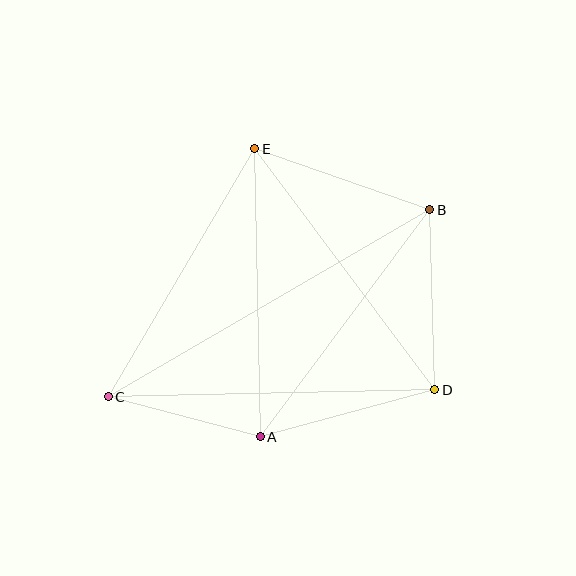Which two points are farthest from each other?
Points B and C are farthest from each other.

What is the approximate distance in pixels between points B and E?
The distance between B and E is approximately 185 pixels.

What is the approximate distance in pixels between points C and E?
The distance between C and E is approximately 288 pixels.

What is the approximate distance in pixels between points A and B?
The distance between A and B is approximately 284 pixels.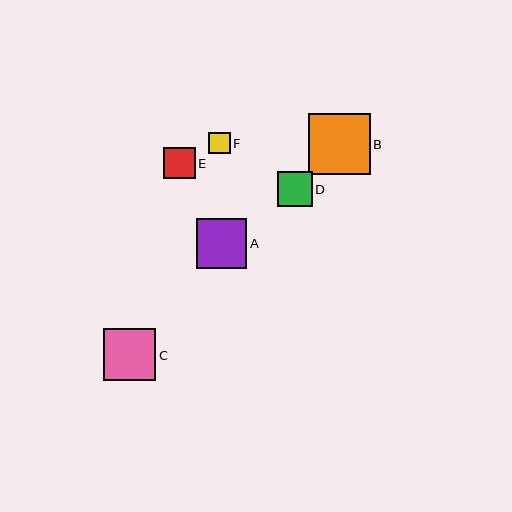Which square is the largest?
Square B is the largest with a size of approximately 61 pixels.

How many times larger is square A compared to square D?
Square A is approximately 1.5 times the size of square D.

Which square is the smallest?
Square F is the smallest with a size of approximately 22 pixels.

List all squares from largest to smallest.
From largest to smallest: B, C, A, D, E, F.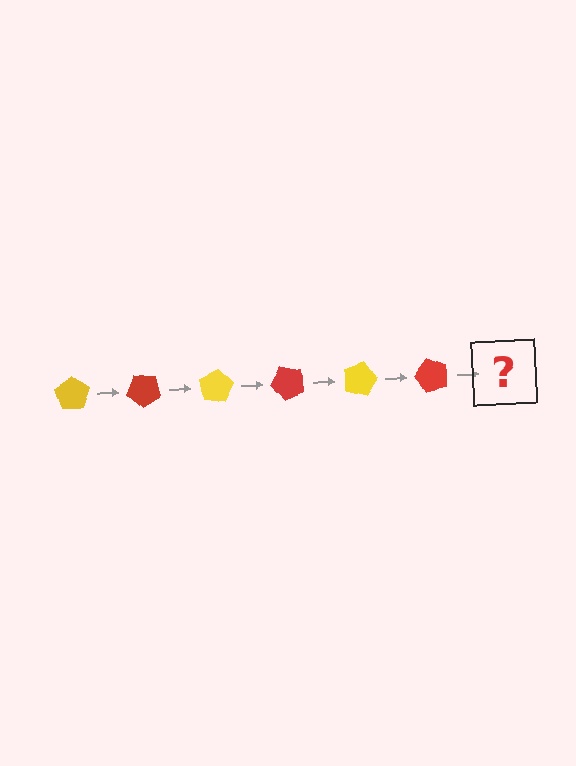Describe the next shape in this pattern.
It should be a yellow pentagon, rotated 240 degrees from the start.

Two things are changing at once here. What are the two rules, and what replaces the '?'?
The two rules are that it rotates 40 degrees each step and the color cycles through yellow and red. The '?' should be a yellow pentagon, rotated 240 degrees from the start.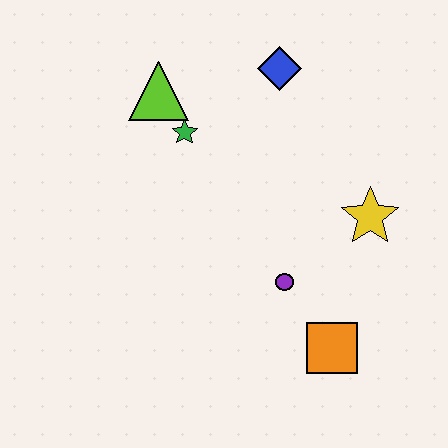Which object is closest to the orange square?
The purple circle is closest to the orange square.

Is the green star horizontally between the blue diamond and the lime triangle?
Yes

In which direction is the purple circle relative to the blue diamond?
The purple circle is below the blue diamond.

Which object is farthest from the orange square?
The lime triangle is farthest from the orange square.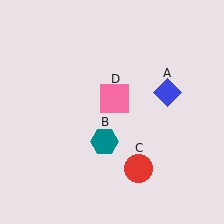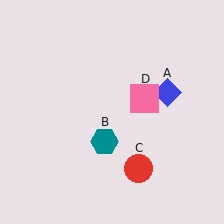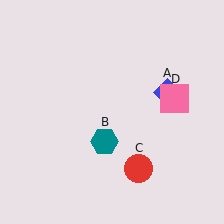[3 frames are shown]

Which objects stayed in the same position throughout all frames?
Blue diamond (object A) and teal hexagon (object B) and red circle (object C) remained stationary.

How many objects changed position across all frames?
1 object changed position: pink square (object D).